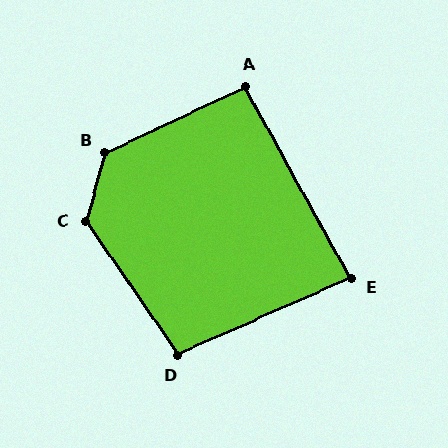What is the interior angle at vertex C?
Approximately 129 degrees (obtuse).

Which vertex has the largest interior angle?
B, at approximately 131 degrees.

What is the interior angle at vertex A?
Approximately 94 degrees (approximately right).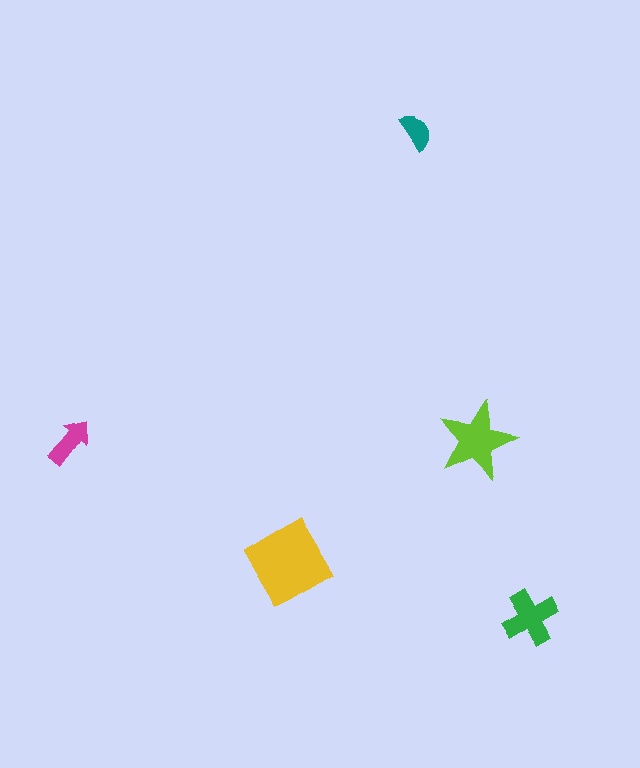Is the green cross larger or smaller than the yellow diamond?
Smaller.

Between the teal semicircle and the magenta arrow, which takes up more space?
The magenta arrow.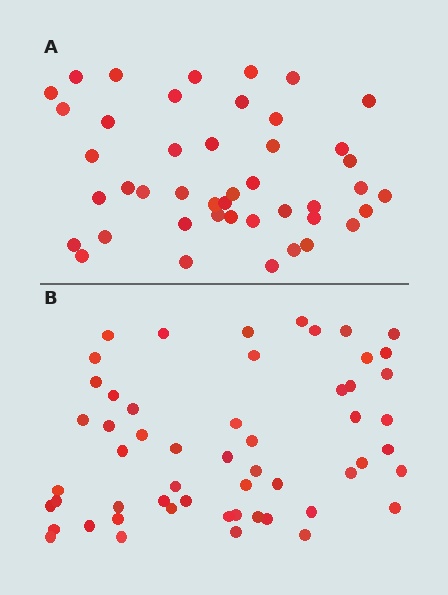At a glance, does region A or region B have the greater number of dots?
Region B (the bottom region) has more dots.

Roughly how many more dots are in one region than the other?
Region B has roughly 12 or so more dots than region A.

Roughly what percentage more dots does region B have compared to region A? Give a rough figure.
About 25% more.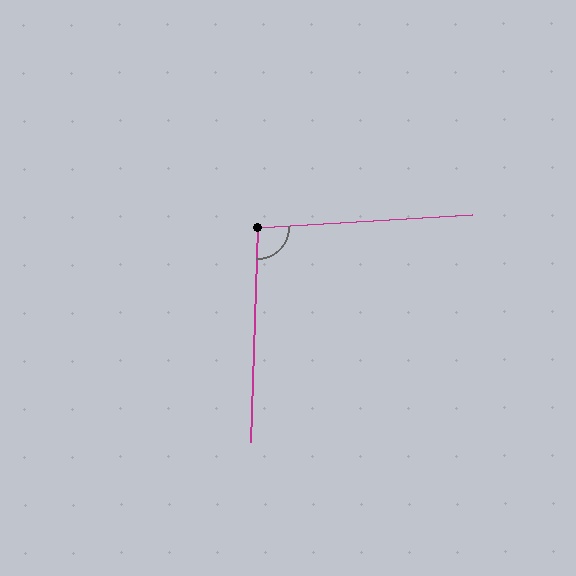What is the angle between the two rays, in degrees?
Approximately 95 degrees.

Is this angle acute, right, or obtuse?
It is obtuse.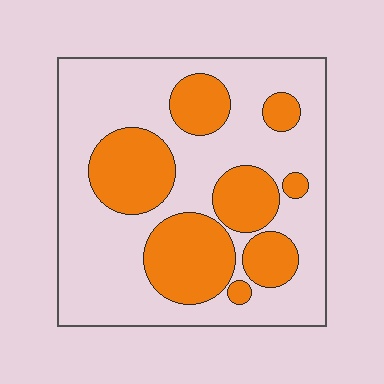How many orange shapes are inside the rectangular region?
8.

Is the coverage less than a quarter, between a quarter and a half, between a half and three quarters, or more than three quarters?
Between a quarter and a half.